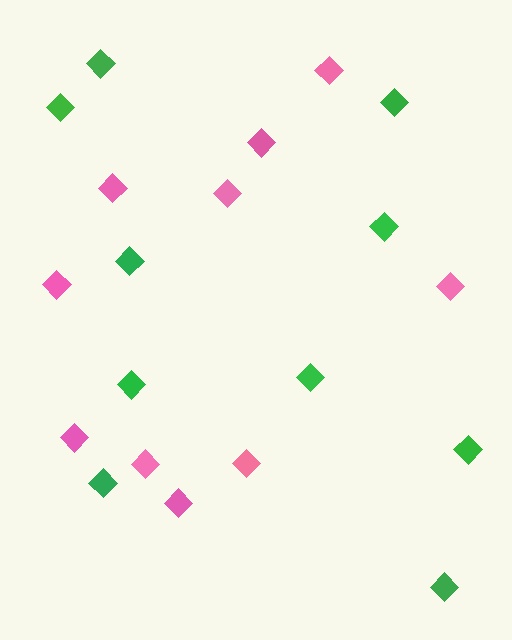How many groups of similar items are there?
There are 2 groups: one group of pink diamonds (10) and one group of green diamonds (10).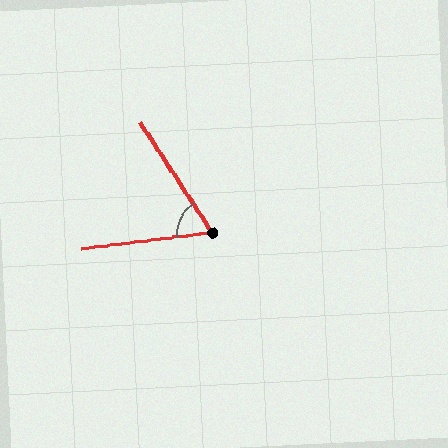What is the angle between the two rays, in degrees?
Approximately 64 degrees.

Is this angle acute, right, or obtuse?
It is acute.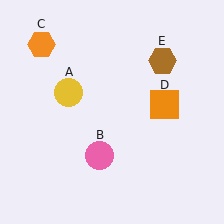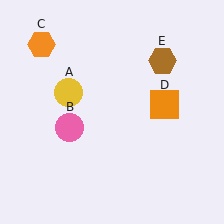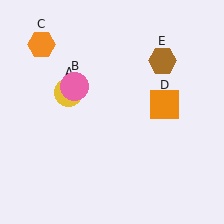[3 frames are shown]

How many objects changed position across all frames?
1 object changed position: pink circle (object B).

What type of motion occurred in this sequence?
The pink circle (object B) rotated clockwise around the center of the scene.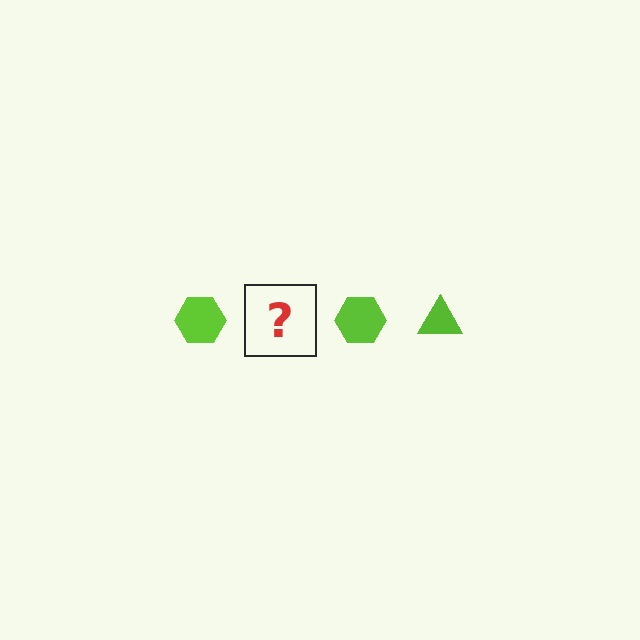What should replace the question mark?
The question mark should be replaced with a lime triangle.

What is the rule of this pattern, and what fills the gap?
The rule is that the pattern cycles through hexagon, triangle shapes in lime. The gap should be filled with a lime triangle.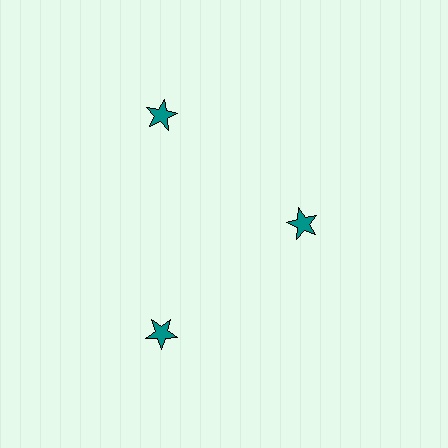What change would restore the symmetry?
The symmetry would be restored by moving it outward, back onto the ring so that all 3 stars sit at equal angles and equal distance from the center.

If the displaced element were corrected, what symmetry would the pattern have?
It would have 3-fold rotational symmetry — the pattern would map onto itself every 120 degrees.